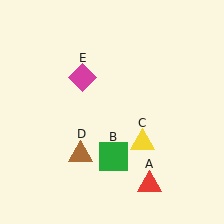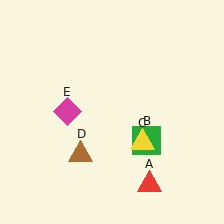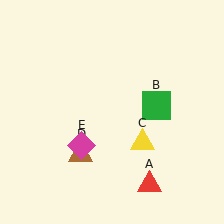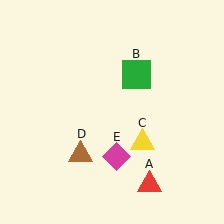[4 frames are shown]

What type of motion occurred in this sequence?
The green square (object B), magenta diamond (object E) rotated counterclockwise around the center of the scene.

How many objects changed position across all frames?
2 objects changed position: green square (object B), magenta diamond (object E).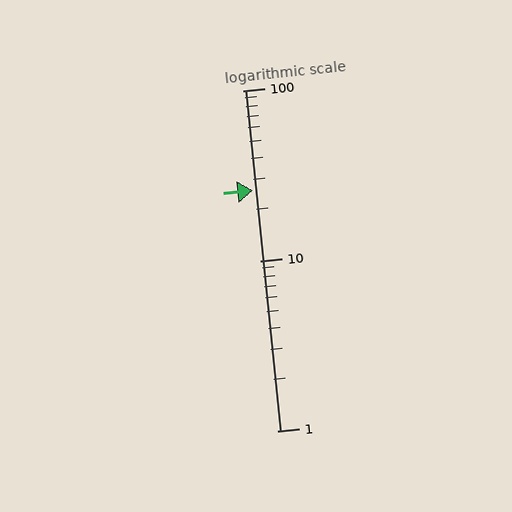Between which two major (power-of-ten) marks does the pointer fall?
The pointer is between 10 and 100.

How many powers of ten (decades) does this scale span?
The scale spans 2 decades, from 1 to 100.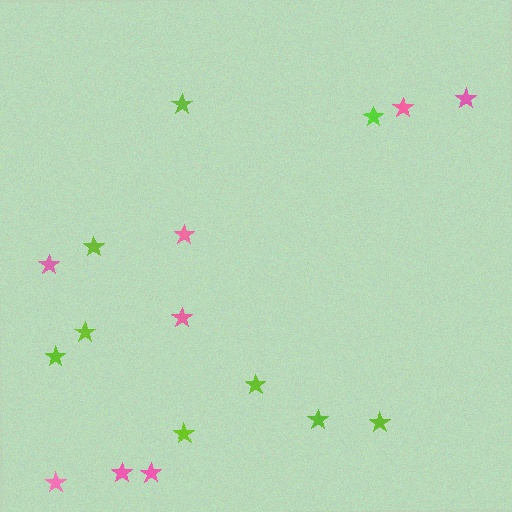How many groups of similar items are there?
There are 2 groups: one group of lime stars (9) and one group of pink stars (8).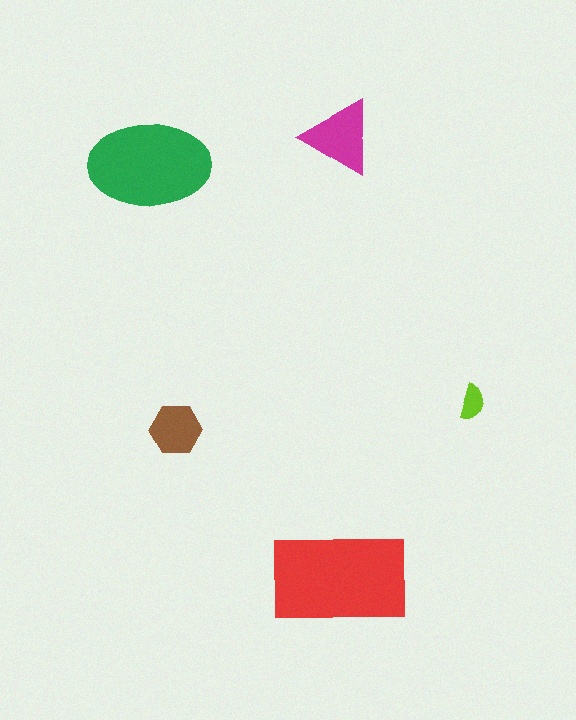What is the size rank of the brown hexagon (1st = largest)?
4th.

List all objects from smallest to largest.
The lime semicircle, the brown hexagon, the magenta triangle, the green ellipse, the red rectangle.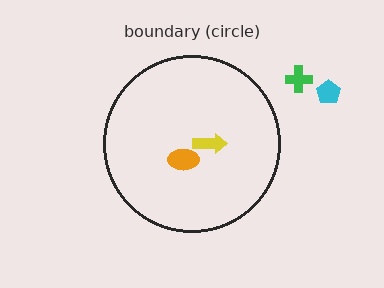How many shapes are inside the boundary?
2 inside, 2 outside.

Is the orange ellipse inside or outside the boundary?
Inside.